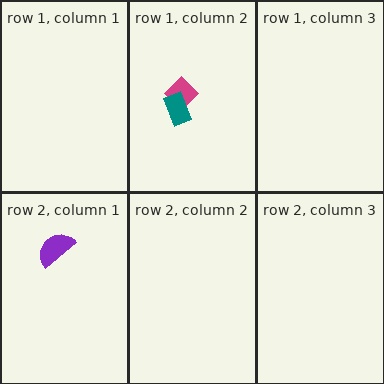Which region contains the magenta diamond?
The row 1, column 2 region.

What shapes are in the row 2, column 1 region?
The purple semicircle.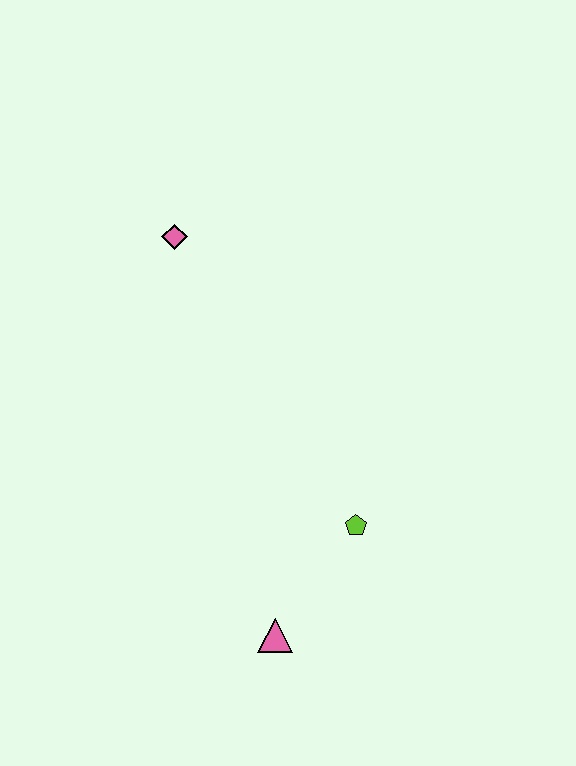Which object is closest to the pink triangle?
The lime pentagon is closest to the pink triangle.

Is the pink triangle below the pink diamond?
Yes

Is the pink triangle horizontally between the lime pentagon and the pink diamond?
Yes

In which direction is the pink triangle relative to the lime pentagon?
The pink triangle is below the lime pentagon.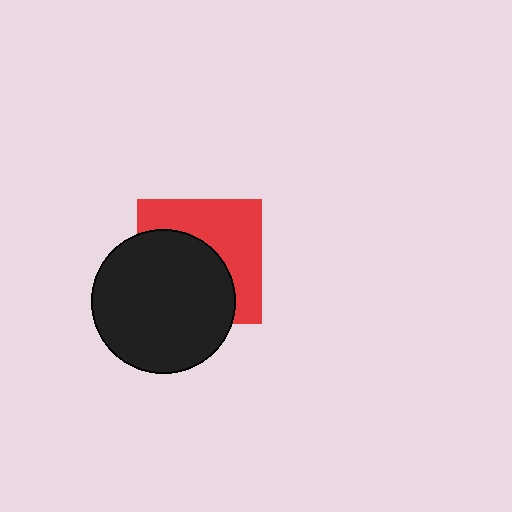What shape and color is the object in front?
The object in front is a black circle.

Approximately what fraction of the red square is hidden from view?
Roughly 53% of the red square is hidden behind the black circle.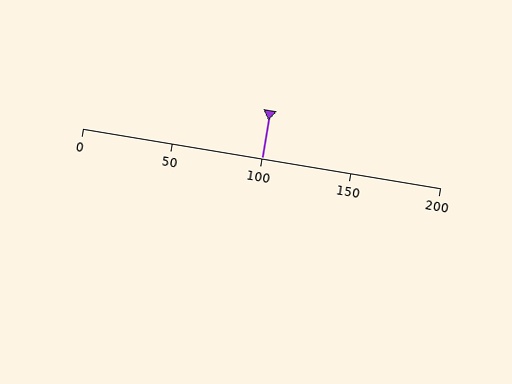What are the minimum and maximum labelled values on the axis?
The axis runs from 0 to 200.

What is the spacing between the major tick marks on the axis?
The major ticks are spaced 50 apart.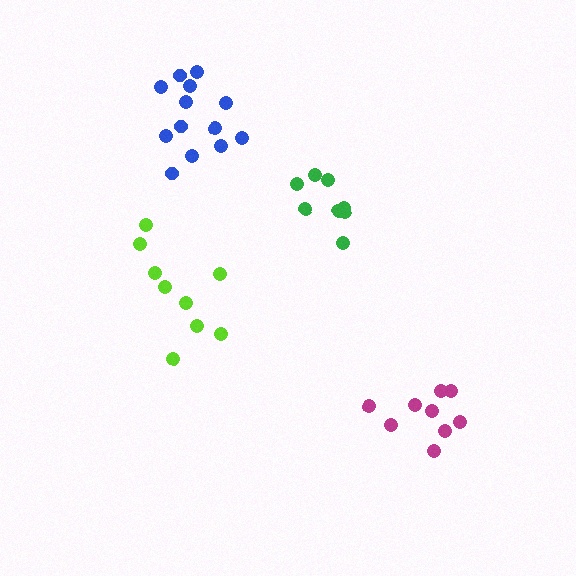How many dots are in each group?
Group 1: 9 dots, Group 2: 8 dots, Group 3: 9 dots, Group 4: 13 dots (39 total).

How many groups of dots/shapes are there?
There are 4 groups.